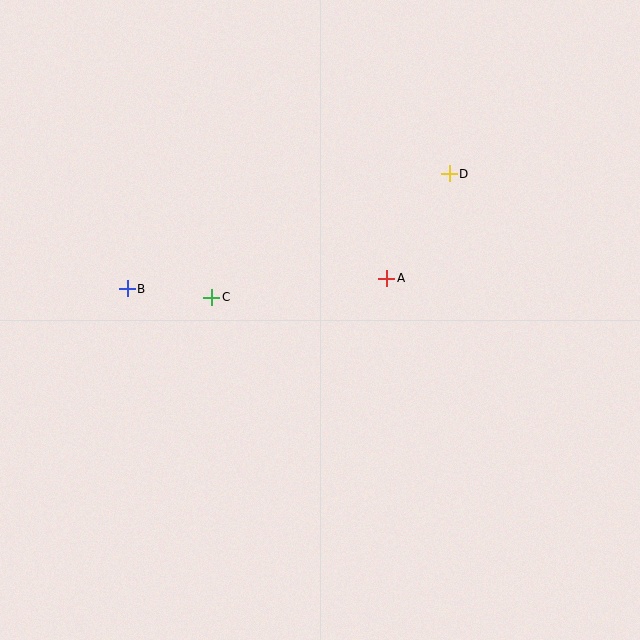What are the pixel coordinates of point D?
Point D is at (449, 174).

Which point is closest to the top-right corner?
Point D is closest to the top-right corner.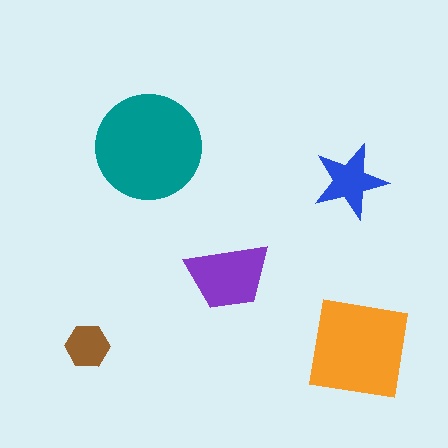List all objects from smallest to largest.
The brown hexagon, the blue star, the purple trapezoid, the orange square, the teal circle.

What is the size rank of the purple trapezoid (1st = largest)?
3rd.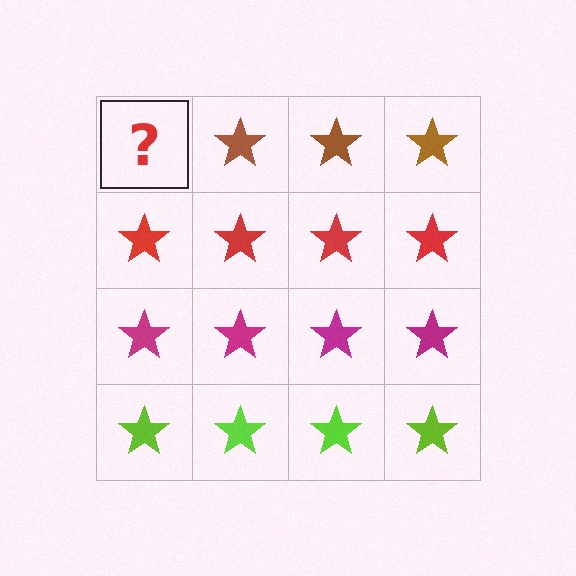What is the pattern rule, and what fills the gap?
The rule is that each row has a consistent color. The gap should be filled with a brown star.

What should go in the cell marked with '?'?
The missing cell should contain a brown star.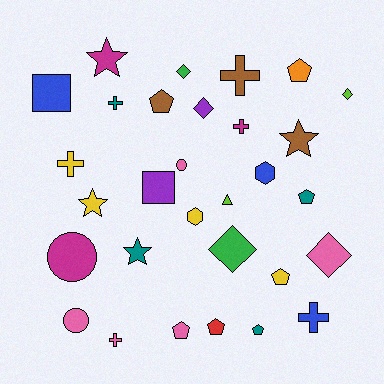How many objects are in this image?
There are 30 objects.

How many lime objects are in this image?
There are 2 lime objects.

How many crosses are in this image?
There are 6 crosses.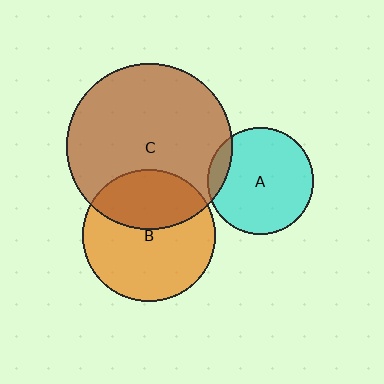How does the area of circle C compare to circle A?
Approximately 2.4 times.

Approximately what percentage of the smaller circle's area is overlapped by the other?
Approximately 10%.